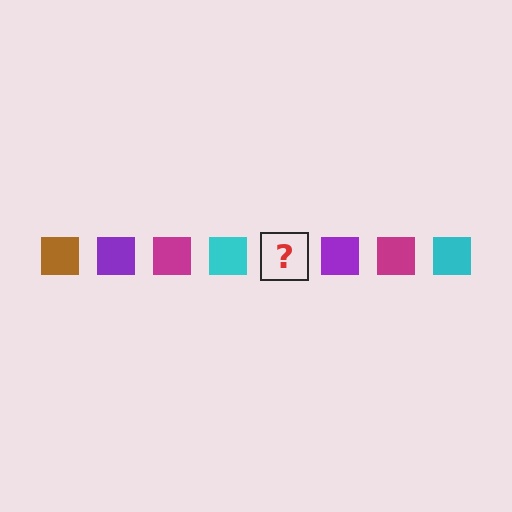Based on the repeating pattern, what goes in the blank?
The blank should be a brown square.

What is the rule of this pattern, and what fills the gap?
The rule is that the pattern cycles through brown, purple, magenta, cyan squares. The gap should be filled with a brown square.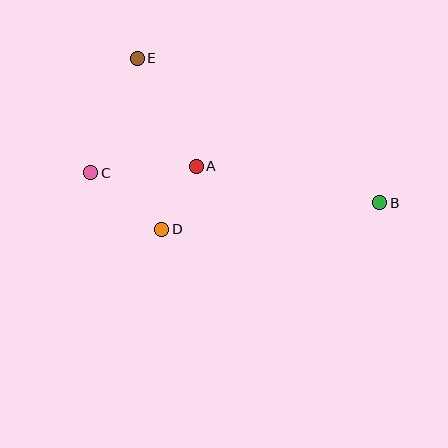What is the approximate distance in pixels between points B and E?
The distance between B and E is approximately 282 pixels.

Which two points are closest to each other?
Points A and D are closest to each other.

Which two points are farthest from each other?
Points B and C are farthest from each other.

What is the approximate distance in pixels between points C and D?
The distance between C and D is approximately 91 pixels.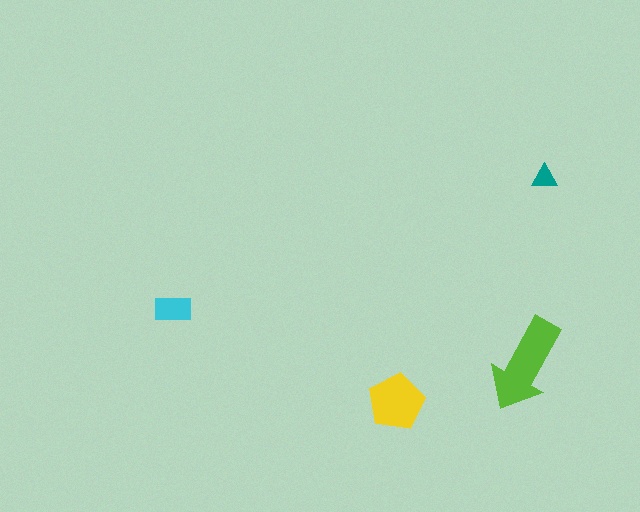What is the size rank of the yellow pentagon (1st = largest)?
2nd.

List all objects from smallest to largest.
The teal triangle, the cyan rectangle, the yellow pentagon, the lime arrow.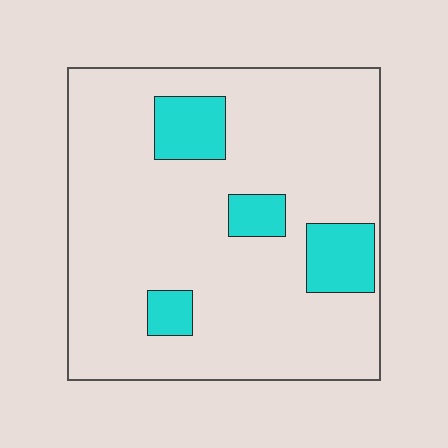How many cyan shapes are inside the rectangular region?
4.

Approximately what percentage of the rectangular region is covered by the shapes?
Approximately 15%.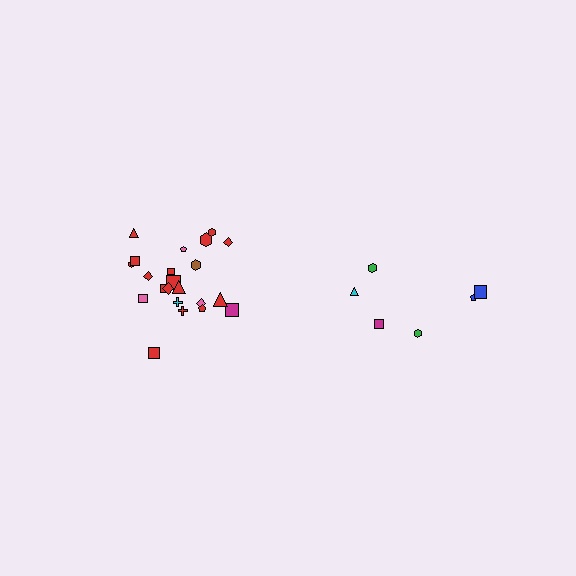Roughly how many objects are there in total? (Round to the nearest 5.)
Roughly 30 objects in total.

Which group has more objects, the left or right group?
The left group.